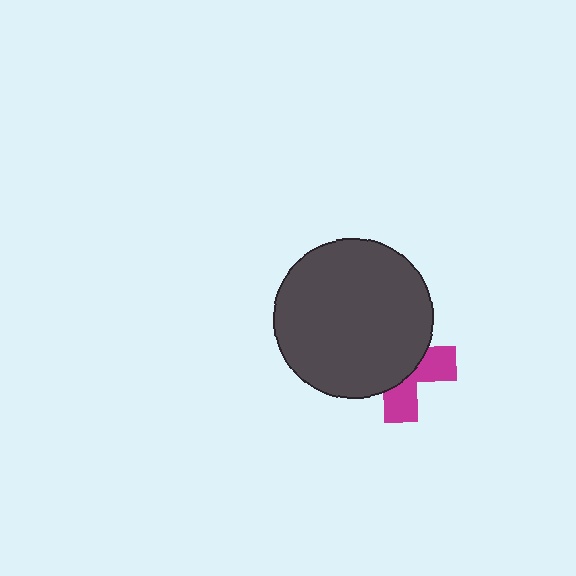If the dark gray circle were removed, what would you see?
You would see the complete magenta cross.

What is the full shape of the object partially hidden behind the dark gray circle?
The partially hidden object is a magenta cross.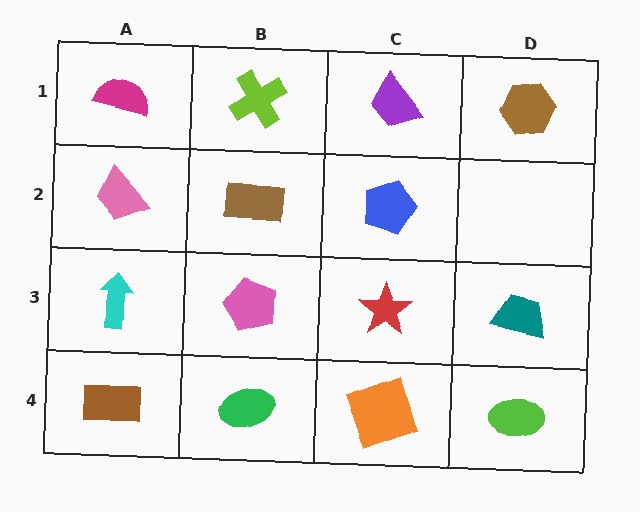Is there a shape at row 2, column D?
No, that cell is empty.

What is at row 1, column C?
A purple trapezoid.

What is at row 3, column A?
A cyan arrow.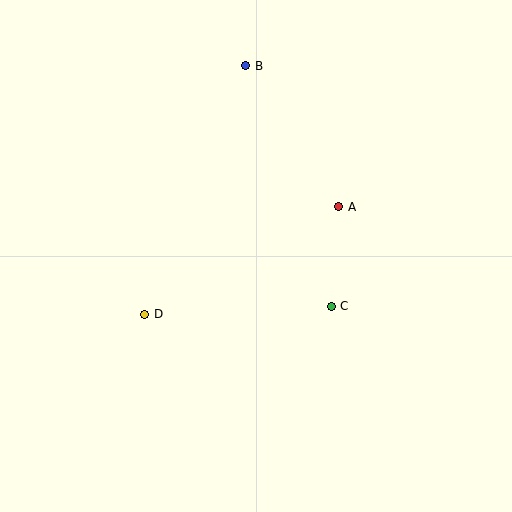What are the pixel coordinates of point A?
Point A is at (339, 207).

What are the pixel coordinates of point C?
Point C is at (331, 306).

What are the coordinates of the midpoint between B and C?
The midpoint between B and C is at (288, 186).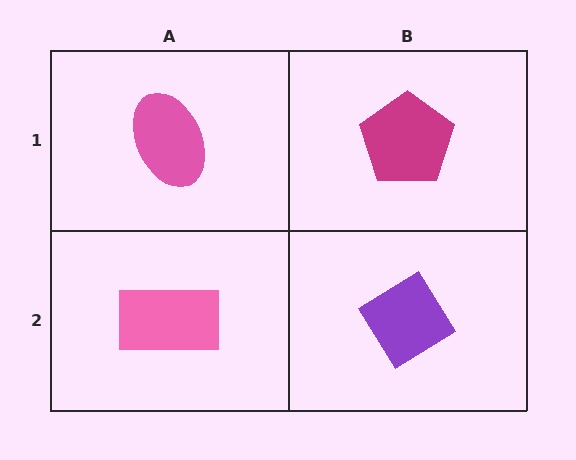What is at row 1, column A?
A pink ellipse.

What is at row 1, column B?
A magenta pentagon.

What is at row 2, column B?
A purple diamond.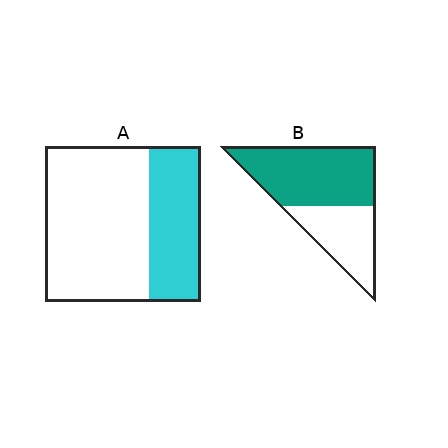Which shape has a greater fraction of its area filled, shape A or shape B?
Shape B.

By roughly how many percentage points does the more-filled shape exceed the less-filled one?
By roughly 30 percentage points (B over A).